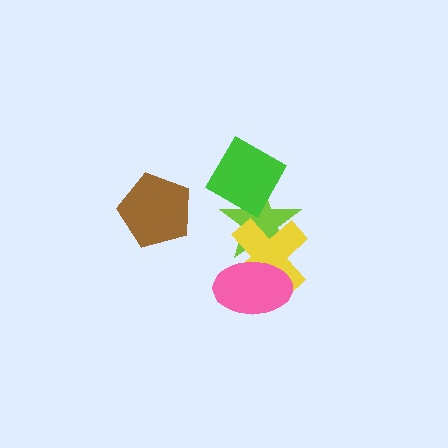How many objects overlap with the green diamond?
1 object overlaps with the green diamond.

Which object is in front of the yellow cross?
The pink ellipse is in front of the yellow cross.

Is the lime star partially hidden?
Yes, it is partially covered by another shape.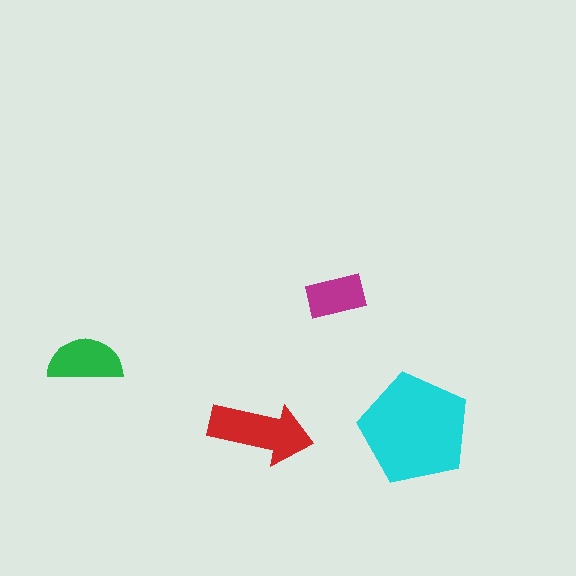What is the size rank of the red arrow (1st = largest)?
2nd.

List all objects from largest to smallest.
The cyan pentagon, the red arrow, the green semicircle, the magenta rectangle.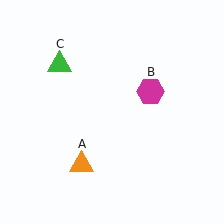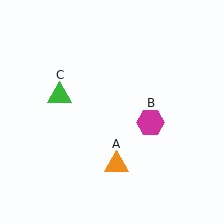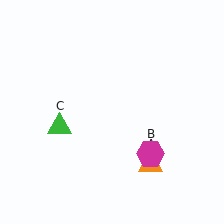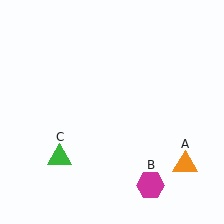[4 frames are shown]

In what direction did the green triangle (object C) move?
The green triangle (object C) moved down.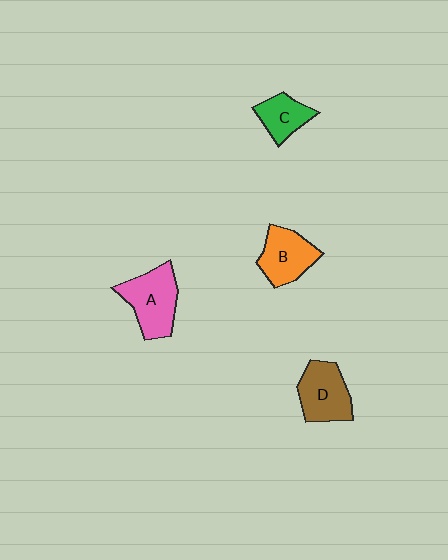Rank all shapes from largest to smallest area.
From largest to smallest: A (pink), D (brown), B (orange), C (green).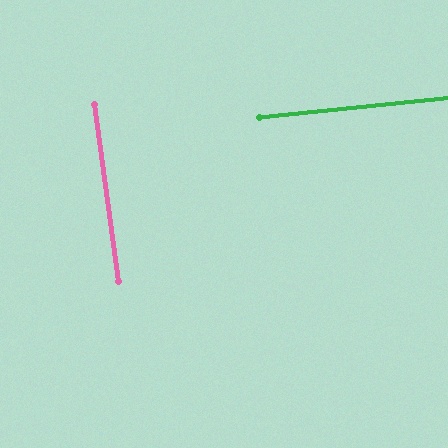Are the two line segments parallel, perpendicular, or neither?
Perpendicular — they meet at approximately 88°.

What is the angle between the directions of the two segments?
Approximately 88 degrees.